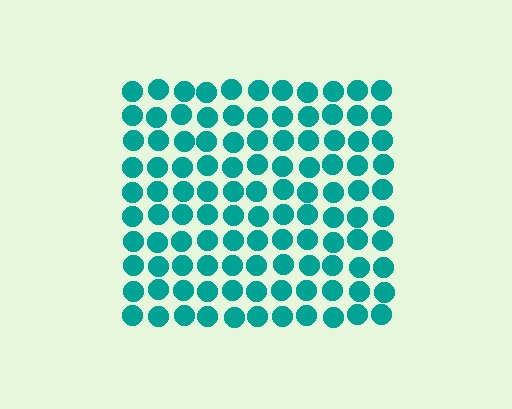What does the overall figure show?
The overall figure shows a square.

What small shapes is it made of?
It is made of small circles.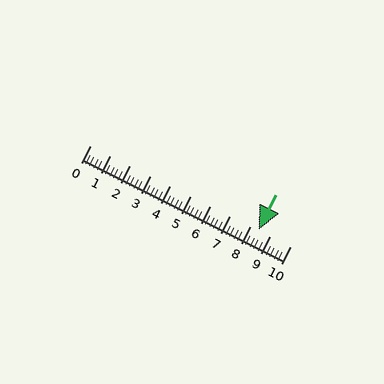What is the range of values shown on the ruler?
The ruler shows values from 0 to 10.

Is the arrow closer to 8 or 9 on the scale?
The arrow is closer to 8.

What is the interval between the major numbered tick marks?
The major tick marks are spaced 1 units apart.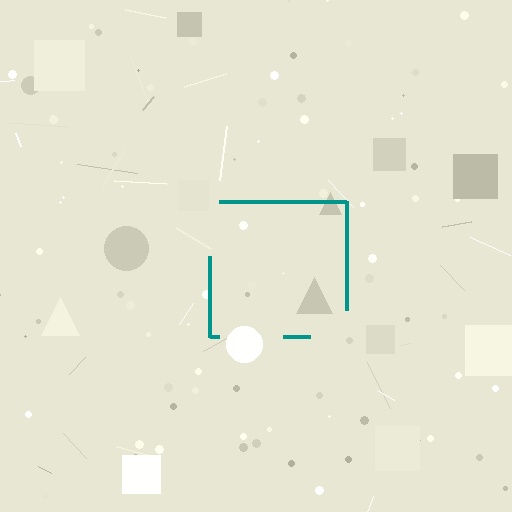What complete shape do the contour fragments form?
The contour fragments form a square.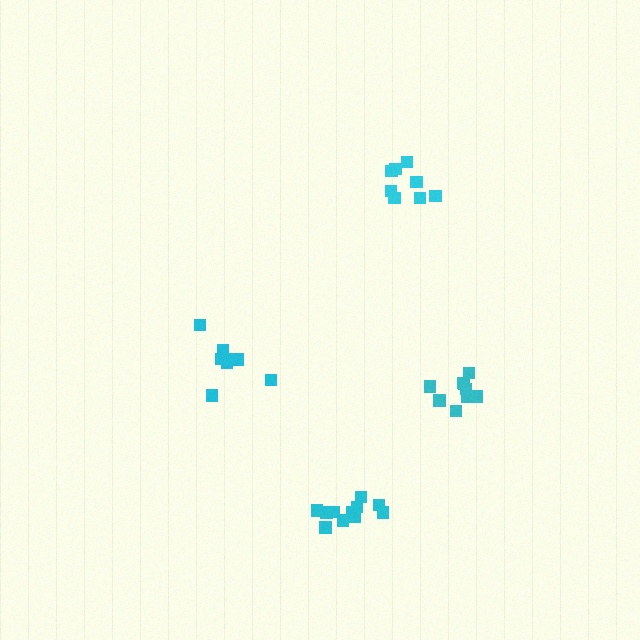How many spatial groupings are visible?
There are 4 spatial groupings.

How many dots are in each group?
Group 1: 8 dots, Group 2: 8 dots, Group 3: 11 dots, Group 4: 9 dots (36 total).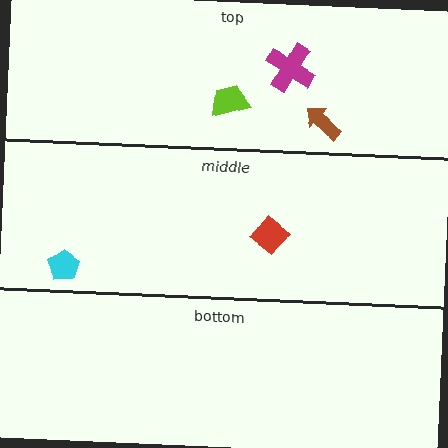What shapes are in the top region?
The brown arrow, the lime trapezoid, the magenta cross.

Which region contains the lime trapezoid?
The top region.